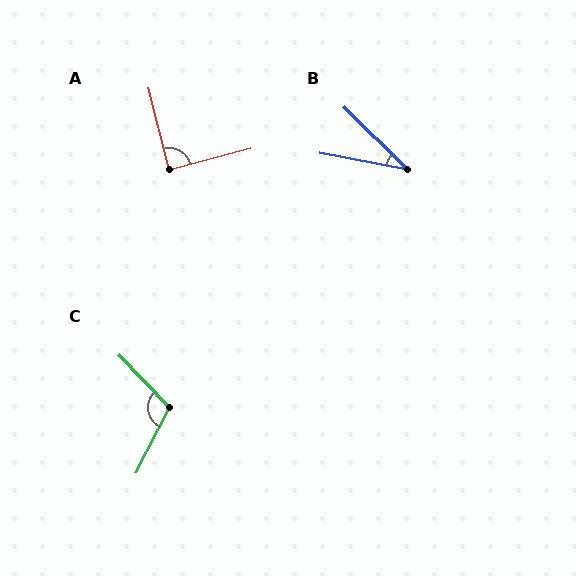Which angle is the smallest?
B, at approximately 34 degrees.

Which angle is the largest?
C, at approximately 109 degrees.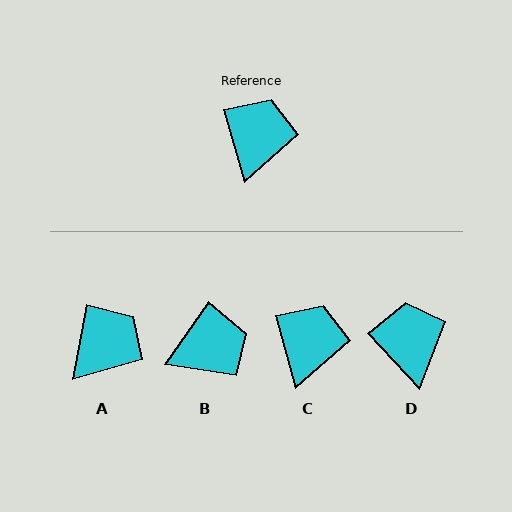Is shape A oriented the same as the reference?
No, it is off by about 26 degrees.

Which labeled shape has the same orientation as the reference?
C.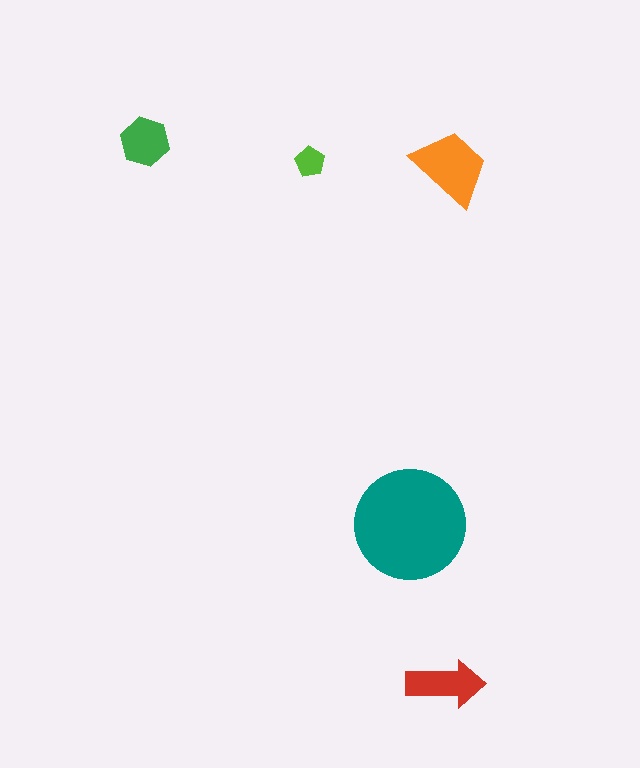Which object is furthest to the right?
The orange trapezoid is rightmost.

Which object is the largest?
The teal circle.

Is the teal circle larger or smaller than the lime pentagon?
Larger.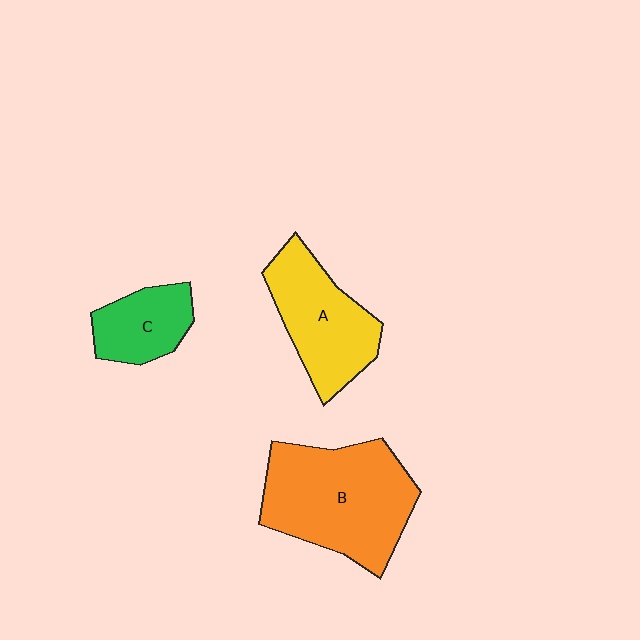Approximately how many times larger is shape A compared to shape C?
Approximately 1.6 times.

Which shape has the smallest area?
Shape C (green).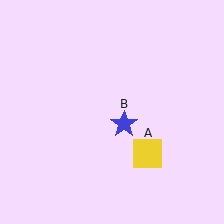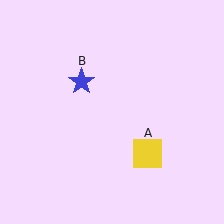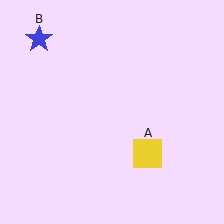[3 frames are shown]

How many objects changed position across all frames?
1 object changed position: blue star (object B).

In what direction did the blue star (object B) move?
The blue star (object B) moved up and to the left.